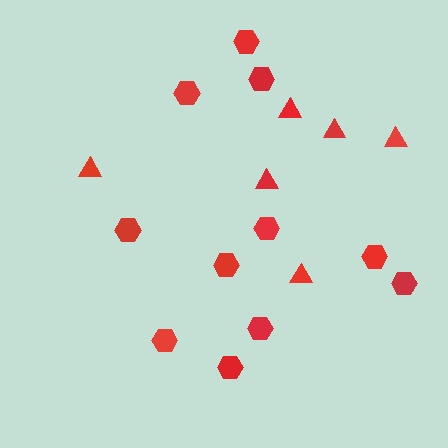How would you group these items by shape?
There are 2 groups: one group of triangles (6) and one group of hexagons (11).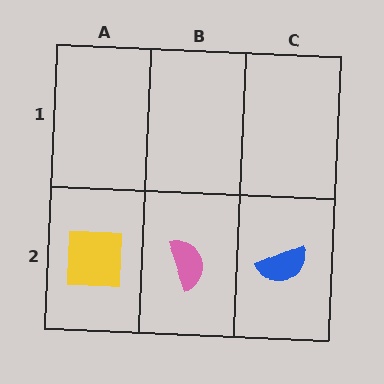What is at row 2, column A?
A yellow square.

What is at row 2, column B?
A pink semicircle.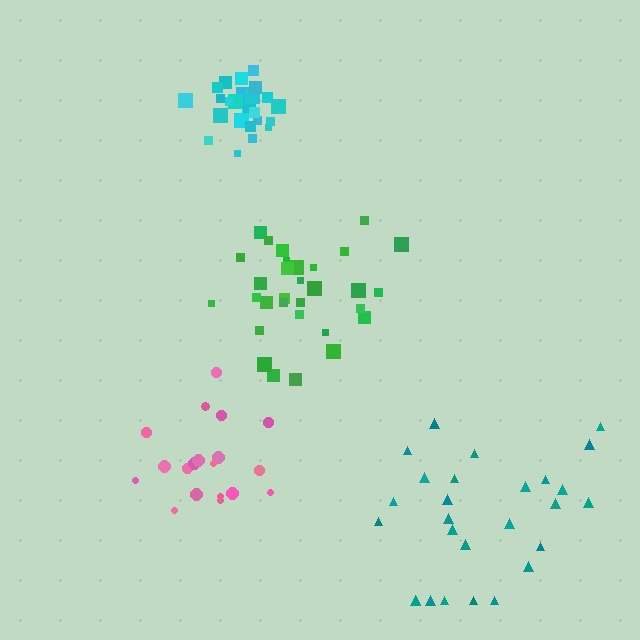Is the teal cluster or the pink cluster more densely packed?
Pink.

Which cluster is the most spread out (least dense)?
Teal.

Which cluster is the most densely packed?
Cyan.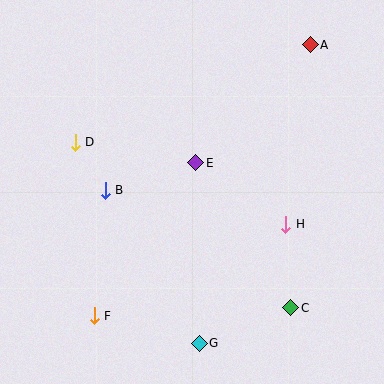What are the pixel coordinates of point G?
Point G is at (199, 343).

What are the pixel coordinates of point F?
Point F is at (94, 316).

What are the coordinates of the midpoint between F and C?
The midpoint between F and C is at (193, 312).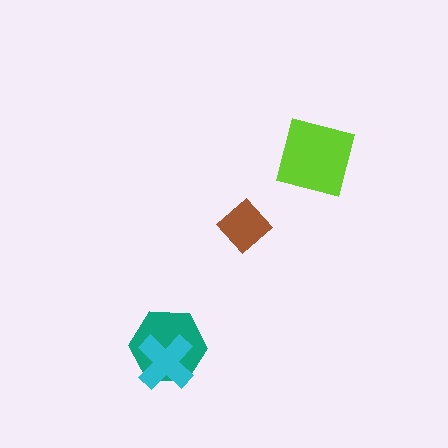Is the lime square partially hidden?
No, no other shape covers it.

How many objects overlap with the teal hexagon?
1 object overlaps with the teal hexagon.